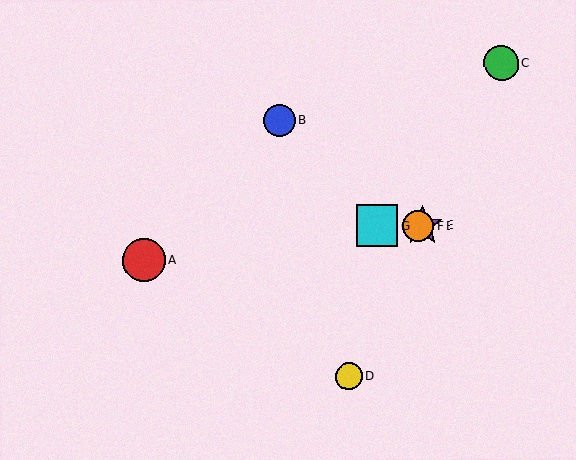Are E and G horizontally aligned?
Yes, both are at y≈226.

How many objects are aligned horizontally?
3 objects (E, F, G) are aligned horizontally.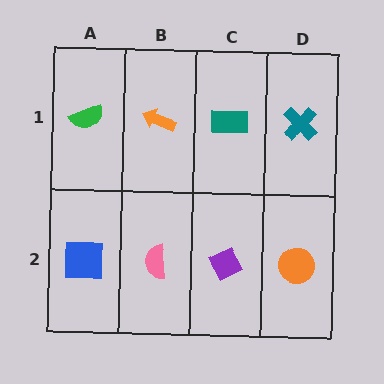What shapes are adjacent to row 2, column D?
A teal cross (row 1, column D), a purple diamond (row 2, column C).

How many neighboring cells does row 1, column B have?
3.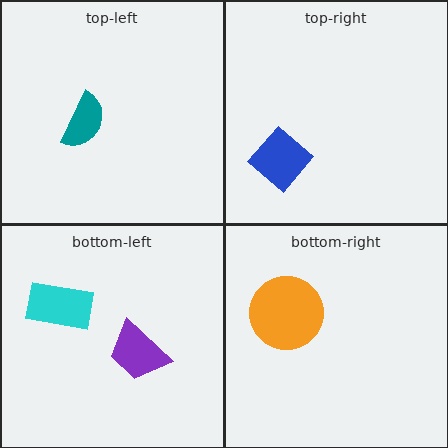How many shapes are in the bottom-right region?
1.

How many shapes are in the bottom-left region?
2.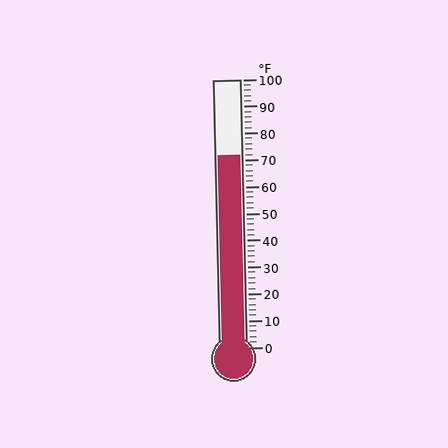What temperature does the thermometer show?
The thermometer shows approximately 72°F.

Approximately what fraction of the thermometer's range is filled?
The thermometer is filled to approximately 70% of its range.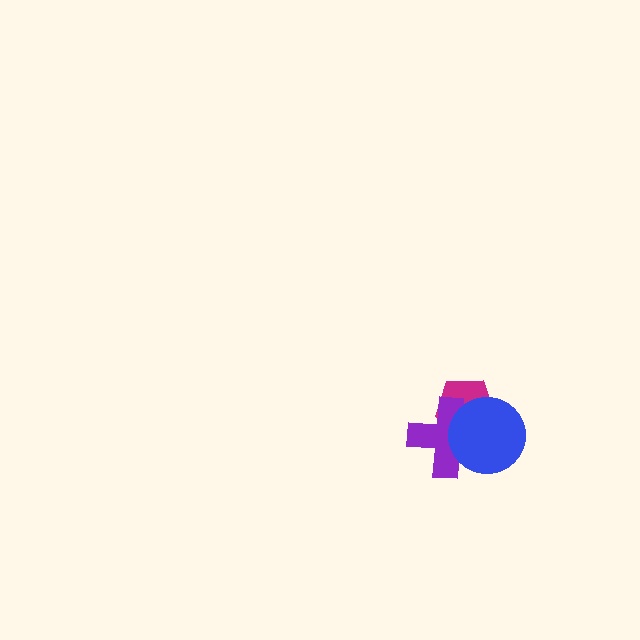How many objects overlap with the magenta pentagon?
2 objects overlap with the magenta pentagon.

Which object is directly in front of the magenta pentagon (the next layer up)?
The purple cross is directly in front of the magenta pentagon.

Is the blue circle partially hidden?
No, no other shape covers it.